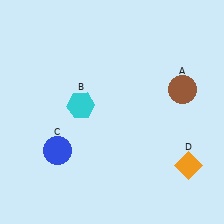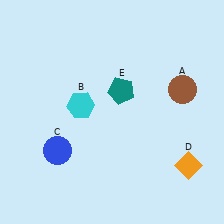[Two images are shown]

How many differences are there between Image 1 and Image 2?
There is 1 difference between the two images.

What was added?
A teal pentagon (E) was added in Image 2.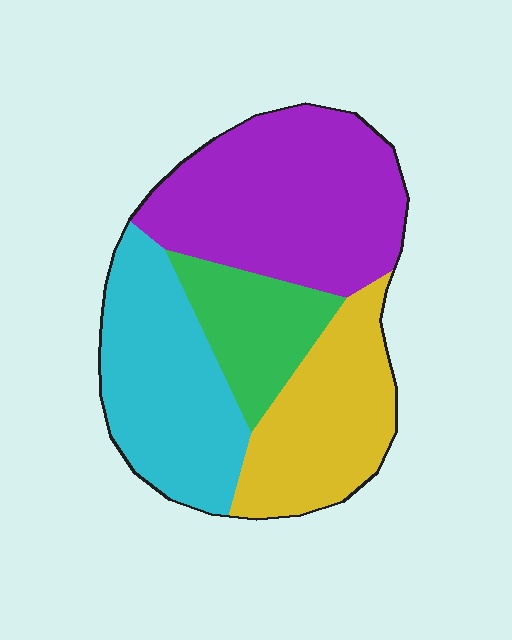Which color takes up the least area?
Green, at roughly 15%.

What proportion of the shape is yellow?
Yellow covers around 25% of the shape.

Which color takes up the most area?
Purple, at roughly 35%.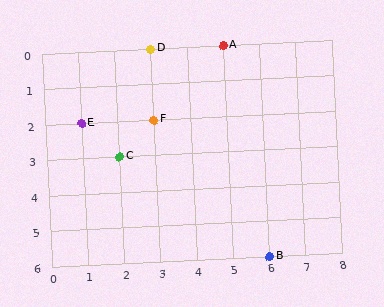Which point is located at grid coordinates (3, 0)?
Point D is at (3, 0).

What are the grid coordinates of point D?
Point D is at grid coordinates (3, 0).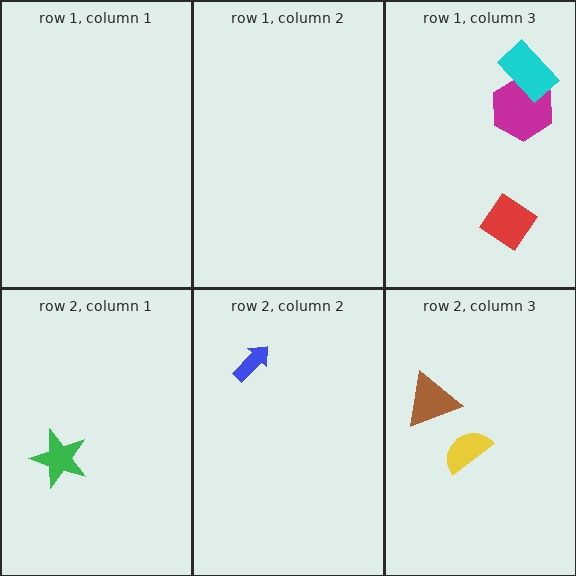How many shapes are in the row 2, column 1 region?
1.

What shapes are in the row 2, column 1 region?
The green star.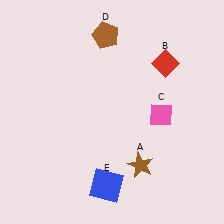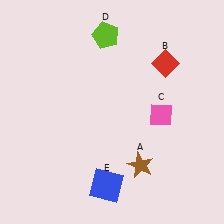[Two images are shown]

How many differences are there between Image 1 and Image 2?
There is 1 difference between the two images.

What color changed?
The pentagon (D) changed from brown in Image 1 to lime in Image 2.